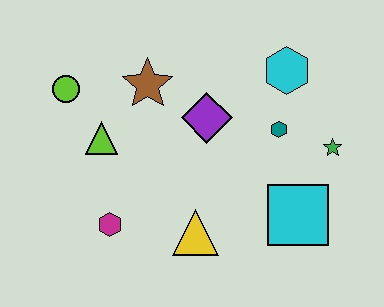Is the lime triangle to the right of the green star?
No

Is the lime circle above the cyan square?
Yes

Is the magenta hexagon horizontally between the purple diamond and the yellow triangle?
No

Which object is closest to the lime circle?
The lime triangle is closest to the lime circle.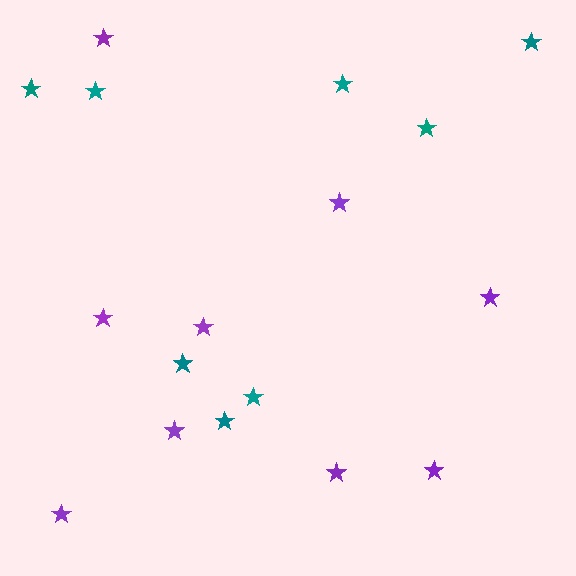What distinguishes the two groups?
There are 2 groups: one group of purple stars (9) and one group of teal stars (8).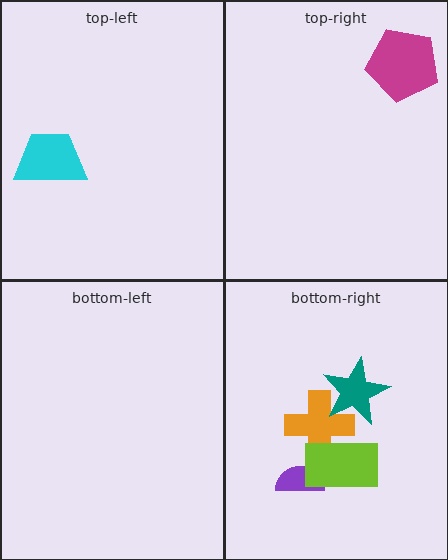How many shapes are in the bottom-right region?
4.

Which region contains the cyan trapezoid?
The top-left region.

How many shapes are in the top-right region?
1.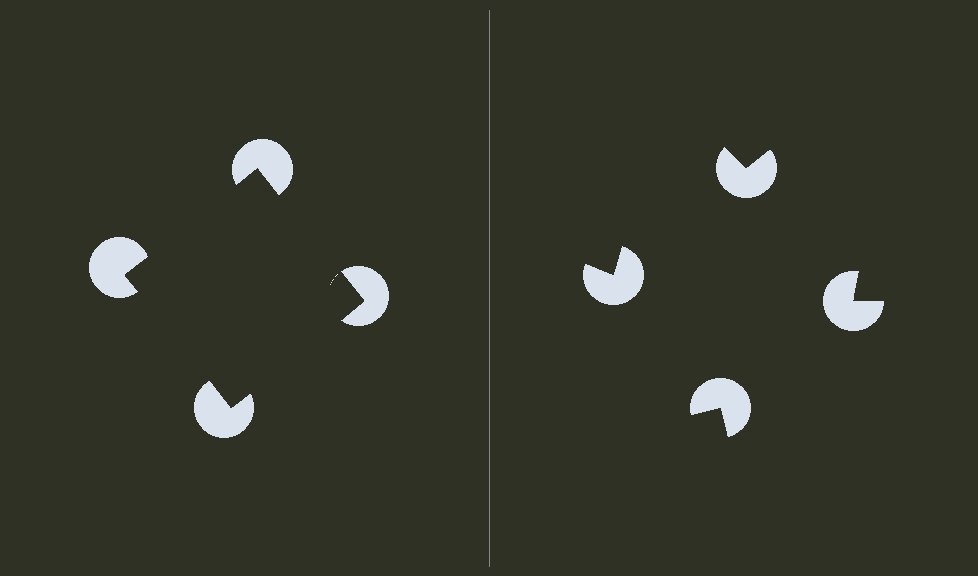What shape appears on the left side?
An illusory square.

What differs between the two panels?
The pac-man discs are positioned identically on both sides; only the wedge orientations differ. On the left they align to a square; on the right they are misaligned.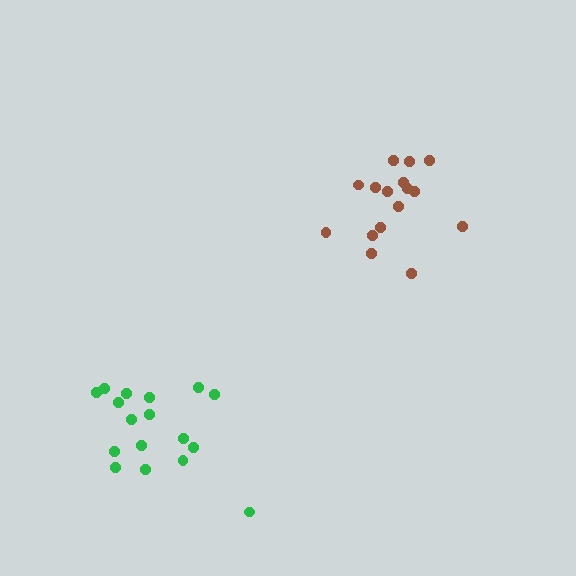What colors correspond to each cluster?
The clusters are colored: green, brown.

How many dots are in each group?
Group 1: 17 dots, Group 2: 16 dots (33 total).